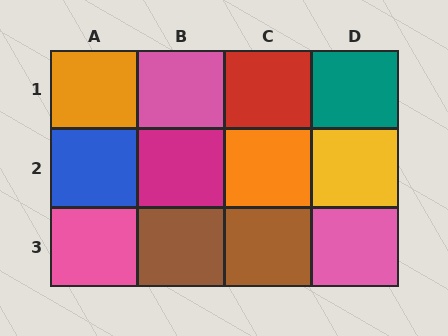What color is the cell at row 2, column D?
Yellow.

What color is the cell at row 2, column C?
Orange.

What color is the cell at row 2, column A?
Blue.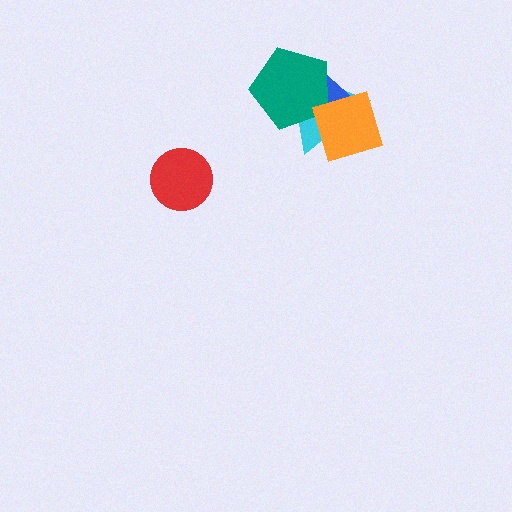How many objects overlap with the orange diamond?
3 objects overlap with the orange diamond.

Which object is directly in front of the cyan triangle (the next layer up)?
The blue triangle is directly in front of the cyan triangle.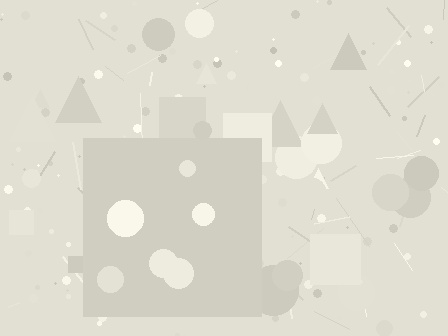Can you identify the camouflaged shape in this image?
The camouflaged shape is a square.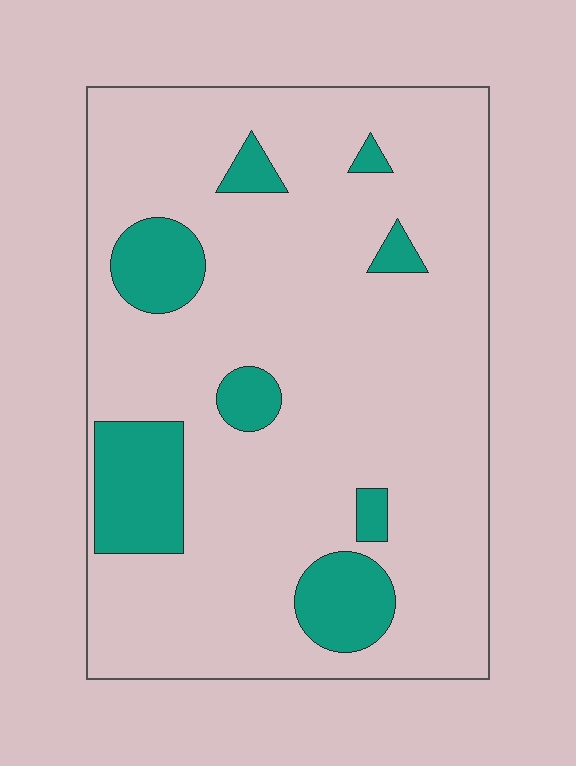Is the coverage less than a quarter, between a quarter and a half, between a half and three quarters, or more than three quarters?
Less than a quarter.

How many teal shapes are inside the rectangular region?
8.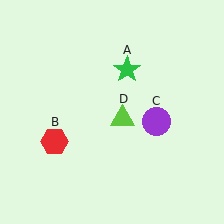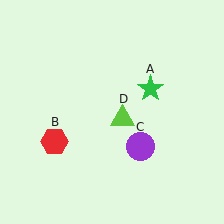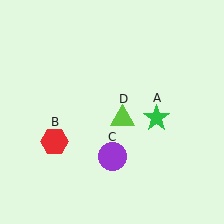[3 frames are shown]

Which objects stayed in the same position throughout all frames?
Red hexagon (object B) and lime triangle (object D) remained stationary.